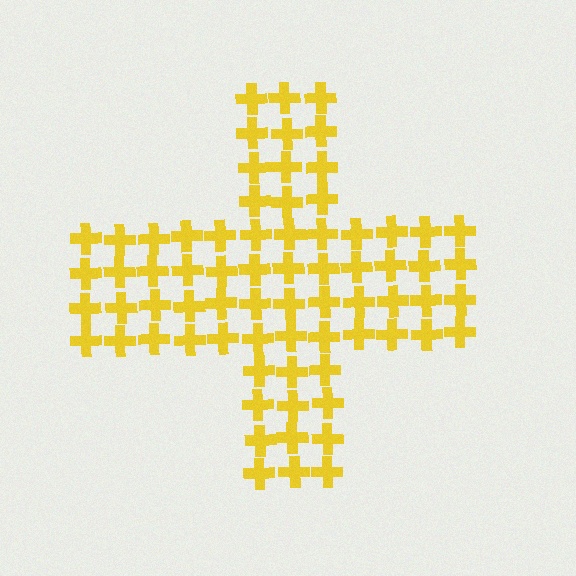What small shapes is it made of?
It is made of small crosses.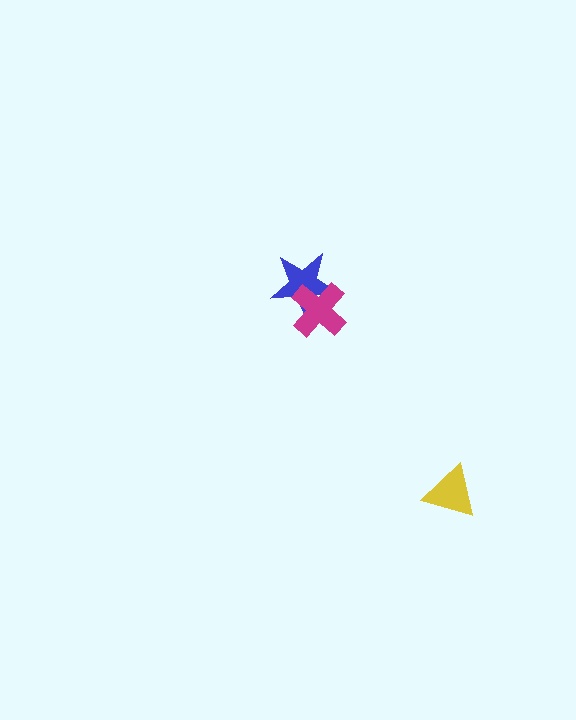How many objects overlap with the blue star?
1 object overlaps with the blue star.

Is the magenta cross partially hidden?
No, no other shape covers it.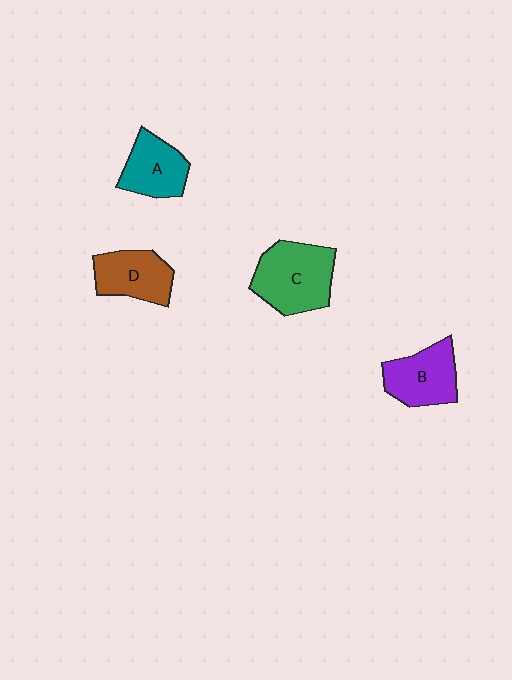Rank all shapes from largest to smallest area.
From largest to smallest: C (green), B (purple), D (brown), A (teal).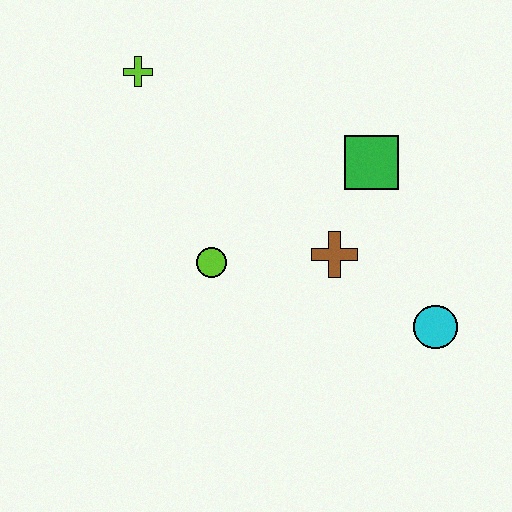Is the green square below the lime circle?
No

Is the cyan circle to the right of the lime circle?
Yes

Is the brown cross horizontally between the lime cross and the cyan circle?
Yes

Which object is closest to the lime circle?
The brown cross is closest to the lime circle.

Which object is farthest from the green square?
The lime cross is farthest from the green square.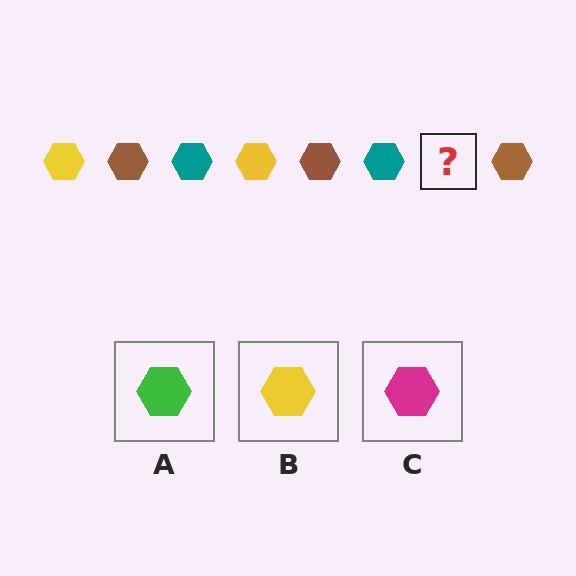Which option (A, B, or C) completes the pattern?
B.